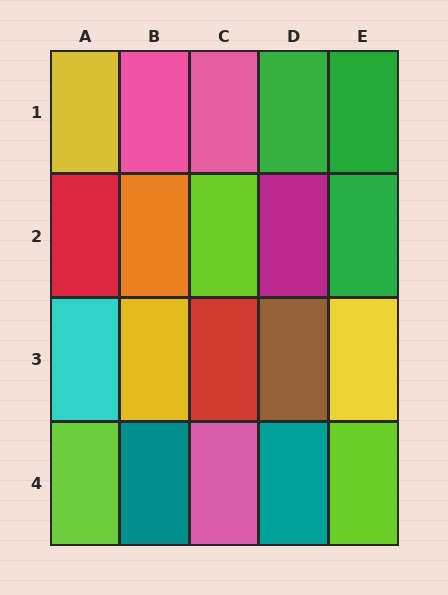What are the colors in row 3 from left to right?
Cyan, yellow, red, brown, yellow.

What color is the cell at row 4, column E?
Lime.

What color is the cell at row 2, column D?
Magenta.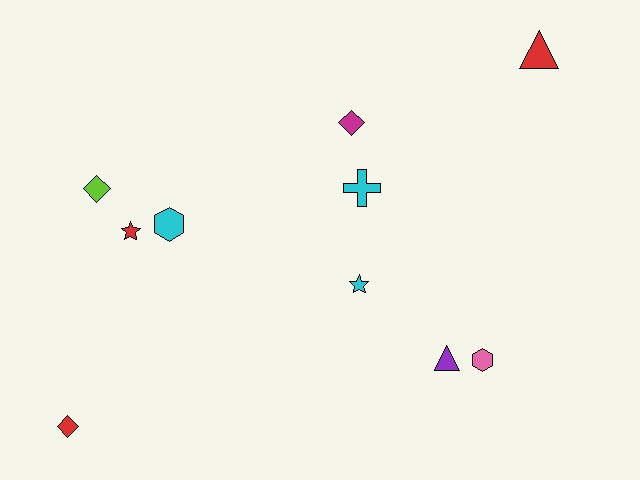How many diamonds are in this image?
There are 3 diamonds.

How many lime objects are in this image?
There is 1 lime object.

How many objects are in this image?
There are 10 objects.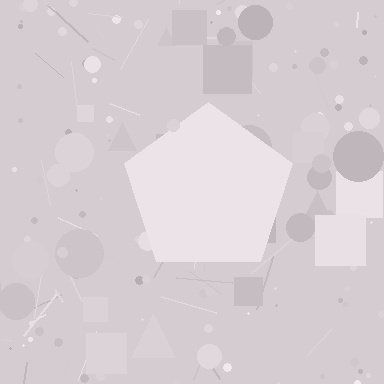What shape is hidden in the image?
A pentagon is hidden in the image.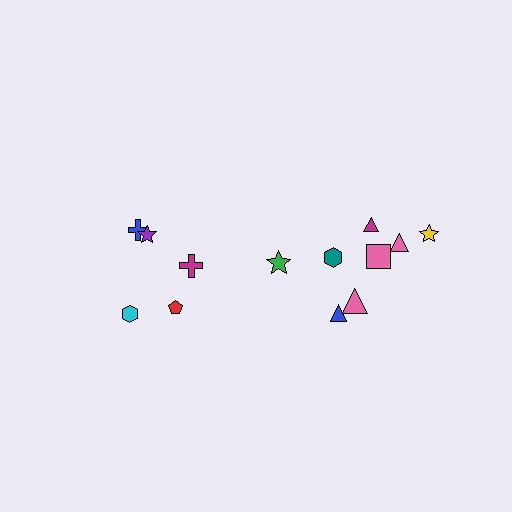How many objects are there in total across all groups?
There are 13 objects.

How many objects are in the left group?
There are 5 objects.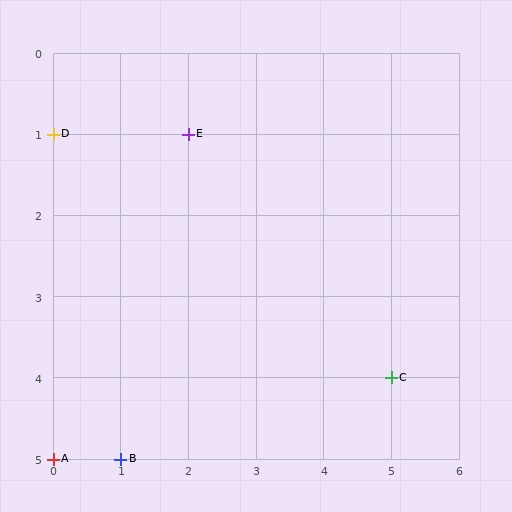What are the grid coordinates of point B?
Point B is at grid coordinates (1, 5).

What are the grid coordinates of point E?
Point E is at grid coordinates (2, 1).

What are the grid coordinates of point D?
Point D is at grid coordinates (0, 1).